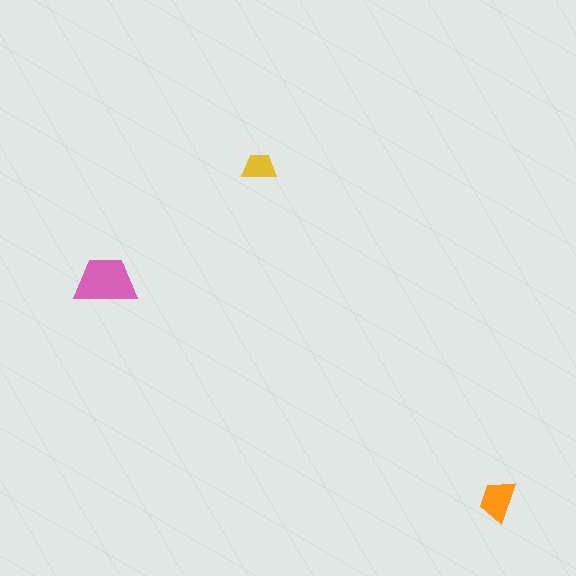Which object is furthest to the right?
The orange trapezoid is rightmost.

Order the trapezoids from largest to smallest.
the pink one, the orange one, the yellow one.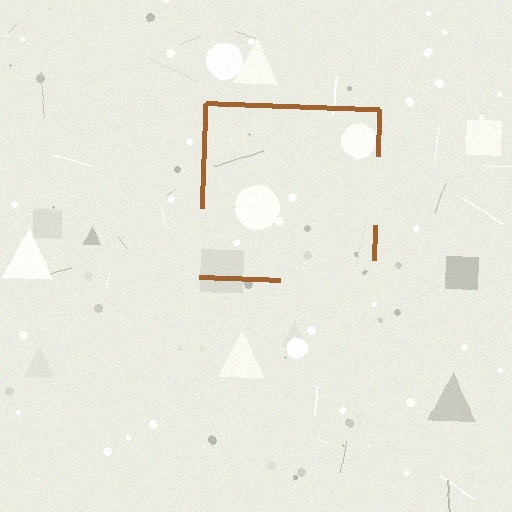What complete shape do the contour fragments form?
The contour fragments form a square.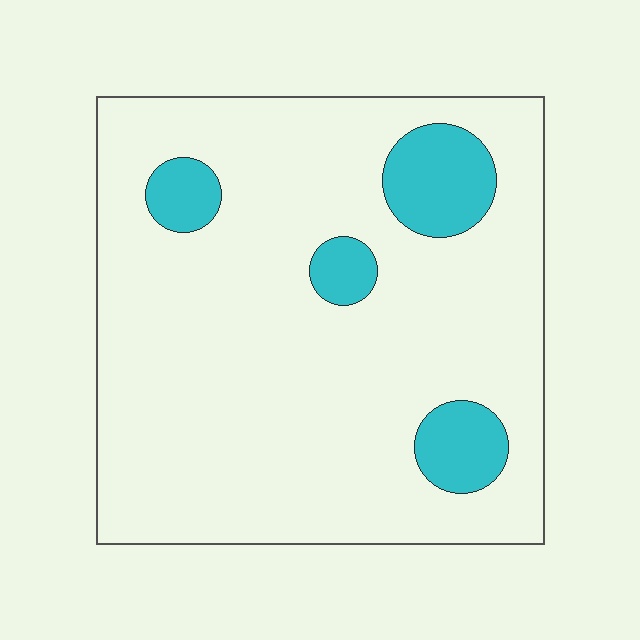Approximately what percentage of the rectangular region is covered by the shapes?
Approximately 15%.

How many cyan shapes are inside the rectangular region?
4.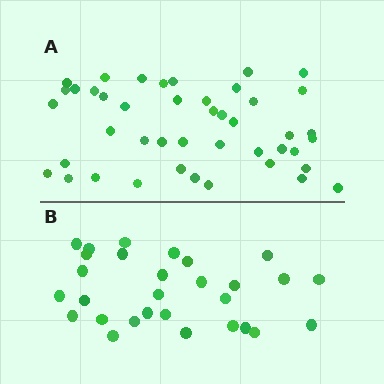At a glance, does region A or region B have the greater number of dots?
Region A (the top region) has more dots.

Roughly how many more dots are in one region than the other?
Region A has approximately 15 more dots than region B.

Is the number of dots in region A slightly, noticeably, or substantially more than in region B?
Region A has substantially more. The ratio is roughly 1.5 to 1.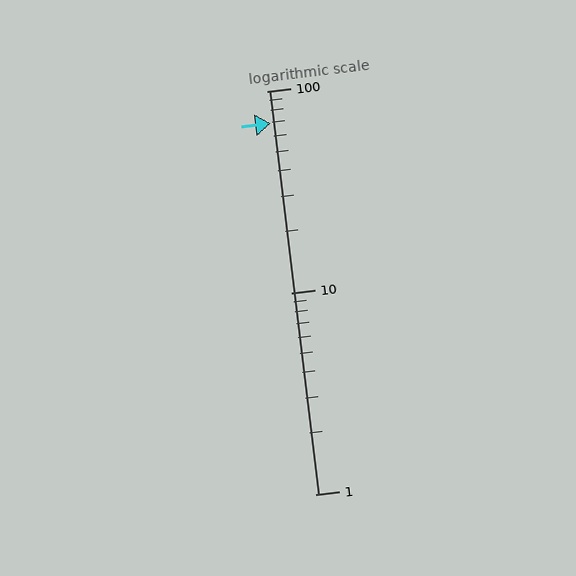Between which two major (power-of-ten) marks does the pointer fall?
The pointer is between 10 and 100.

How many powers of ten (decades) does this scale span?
The scale spans 2 decades, from 1 to 100.